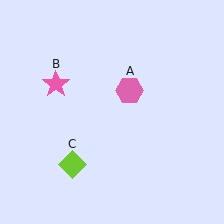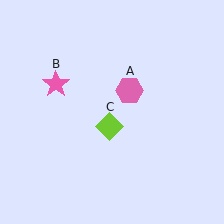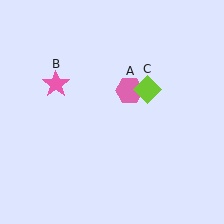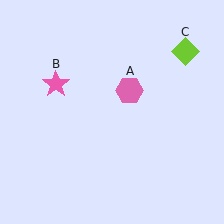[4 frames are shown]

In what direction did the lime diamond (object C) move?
The lime diamond (object C) moved up and to the right.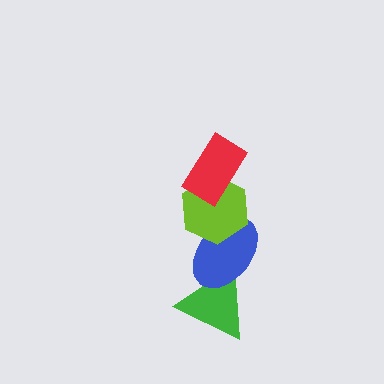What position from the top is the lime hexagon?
The lime hexagon is 2nd from the top.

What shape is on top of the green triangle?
The blue ellipse is on top of the green triangle.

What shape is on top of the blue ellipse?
The lime hexagon is on top of the blue ellipse.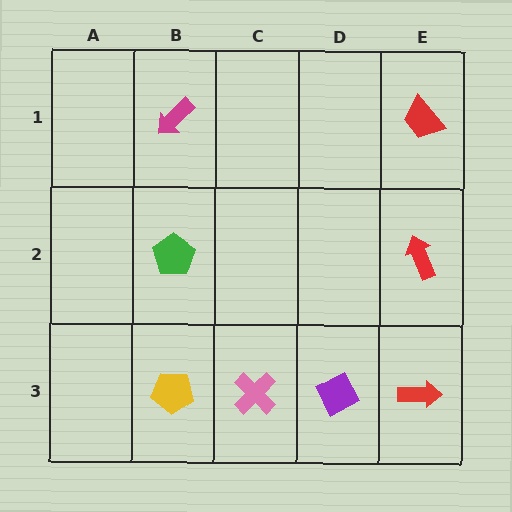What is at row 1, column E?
A red trapezoid.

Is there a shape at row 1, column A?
No, that cell is empty.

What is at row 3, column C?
A pink cross.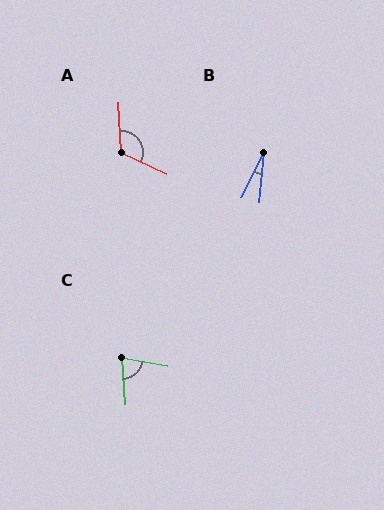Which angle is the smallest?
B, at approximately 22 degrees.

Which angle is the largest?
A, at approximately 118 degrees.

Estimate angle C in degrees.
Approximately 75 degrees.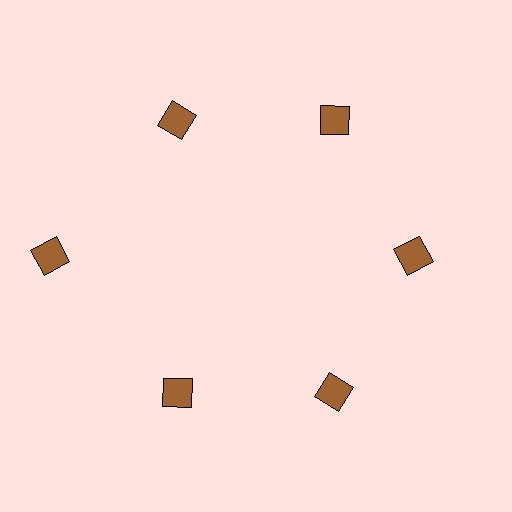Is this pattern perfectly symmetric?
No. The 6 brown diamonds are arranged in a ring, but one element near the 9 o'clock position is pushed outward from the center, breaking the 6-fold rotational symmetry.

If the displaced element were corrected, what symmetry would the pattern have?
It would have 6-fold rotational symmetry — the pattern would map onto itself every 60 degrees.